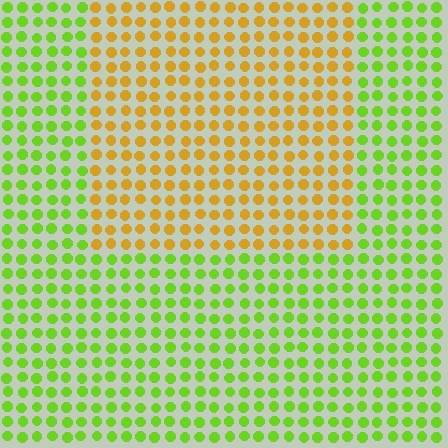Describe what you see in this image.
The image is filled with small lime elements in a uniform arrangement. A rectangle-shaped region is visible where the elements are tinted to a slightly different hue, forming a subtle color boundary.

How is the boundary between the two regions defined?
The boundary is defined purely by a slight shift in hue (about 54 degrees). Spacing, size, and orientation are identical on both sides.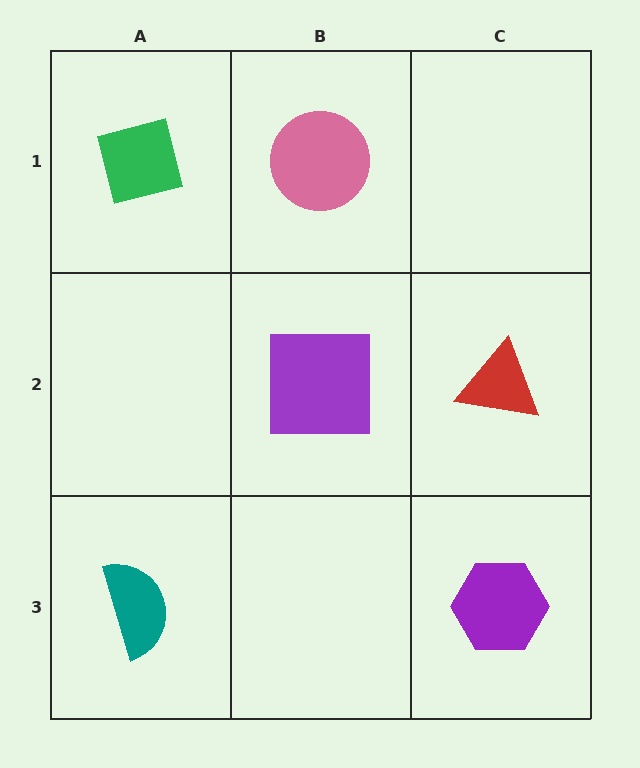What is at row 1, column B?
A pink circle.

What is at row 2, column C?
A red triangle.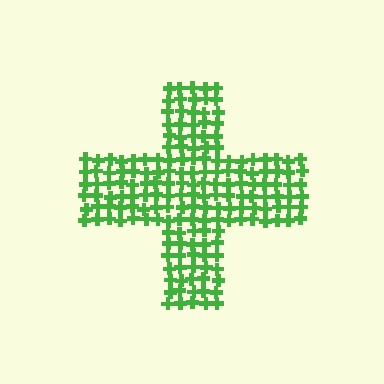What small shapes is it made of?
It is made of small crosses.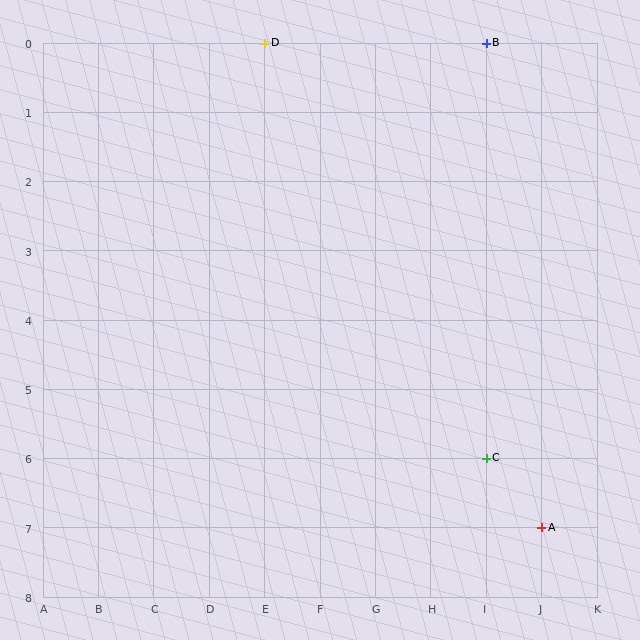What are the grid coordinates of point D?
Point D is at grid coordinates (E, 0).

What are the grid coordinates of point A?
Point A is at grid coordinates (J, 7).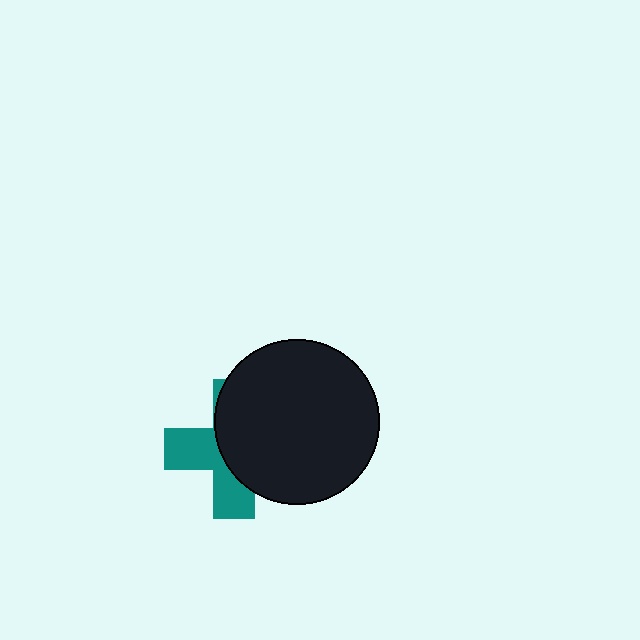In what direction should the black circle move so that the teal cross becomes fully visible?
The black circle should move right. That is the shortest direction to clear the overlap and leave the teal cross fully visible.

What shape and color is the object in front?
The object in front is a black circle.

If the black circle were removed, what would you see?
You would see the complete teal cross.